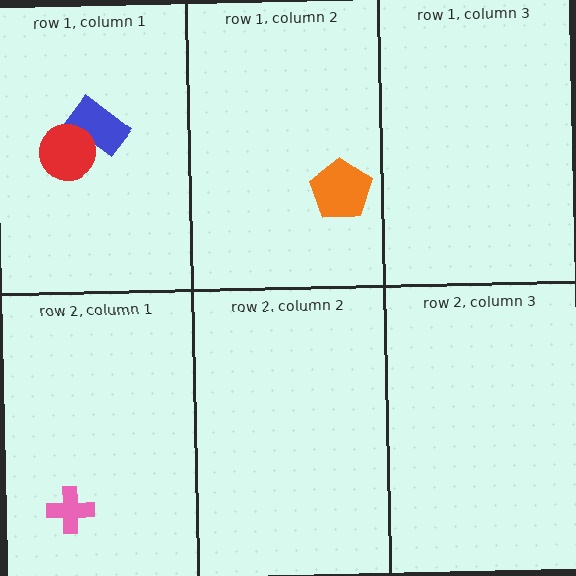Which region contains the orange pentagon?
The row 1, column 2 region.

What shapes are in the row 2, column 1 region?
The pink cross.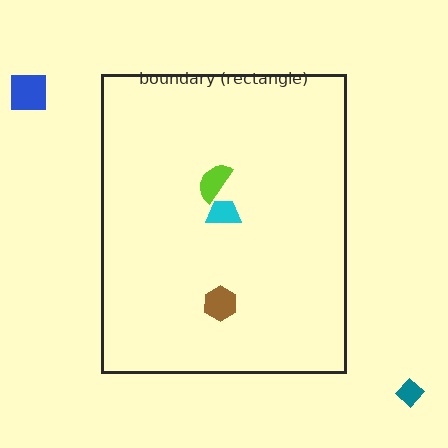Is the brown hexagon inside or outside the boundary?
Inside.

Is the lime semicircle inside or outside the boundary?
Inside.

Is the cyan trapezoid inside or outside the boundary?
Inside.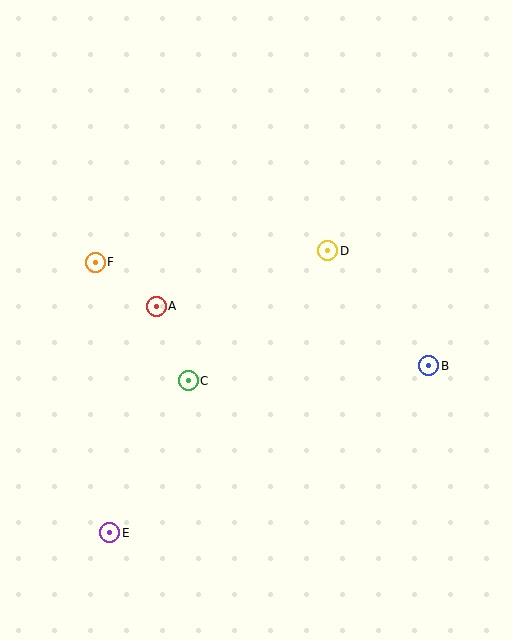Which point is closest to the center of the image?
Point C at (188, 381) is closest to the center.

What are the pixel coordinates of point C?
Point C is at (188, 381).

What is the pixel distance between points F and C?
The distance between F and C is 151 pixels.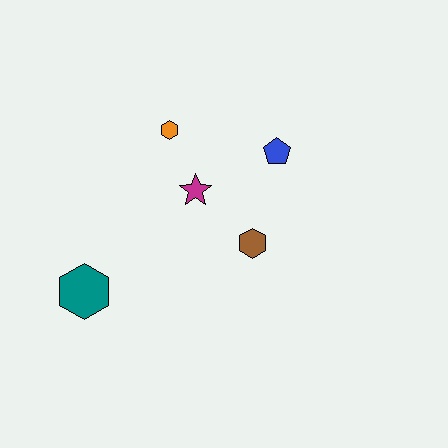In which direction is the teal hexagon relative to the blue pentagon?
The teal hexagon is to the left of the blue pentagon.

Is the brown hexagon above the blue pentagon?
No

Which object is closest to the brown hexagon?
The magenta star is closest to the brown hexagon.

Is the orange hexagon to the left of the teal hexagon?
No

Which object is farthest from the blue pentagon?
The teal hexagon is farthest from the blue pentagon.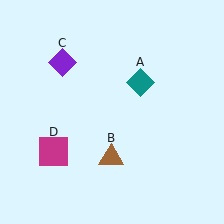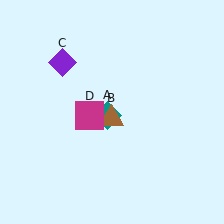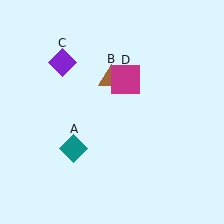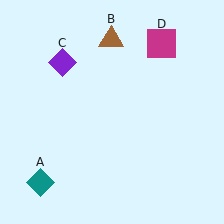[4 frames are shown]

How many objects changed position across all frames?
3 objects changed position: teal diamond (object A), brown triangle (object B), magenta square (object D).